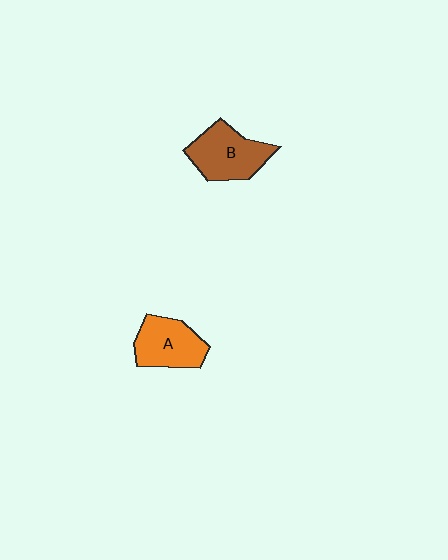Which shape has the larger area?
Shape B (brown).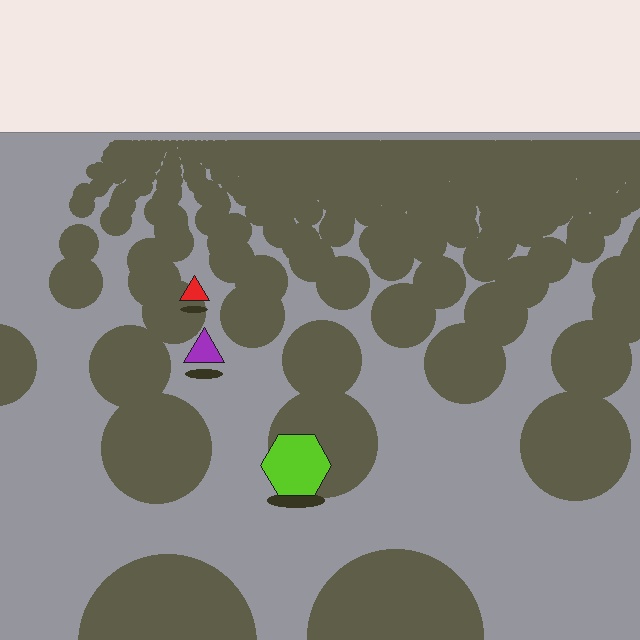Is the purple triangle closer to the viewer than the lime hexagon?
No. The lime hexagon is closer — you can tell from the texture gradient: the ground texture is coarser near it.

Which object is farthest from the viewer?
The red triangle is farthest from the viewer. It appears smaller and the ground texture around it is denser.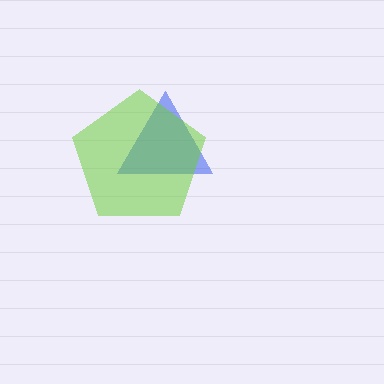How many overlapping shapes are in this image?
There are 2 overlapping shapes in the image.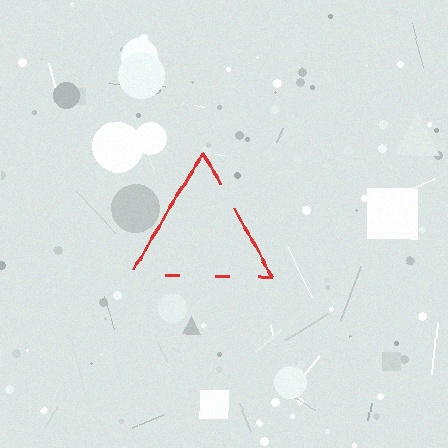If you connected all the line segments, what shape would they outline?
They would outline a triangle.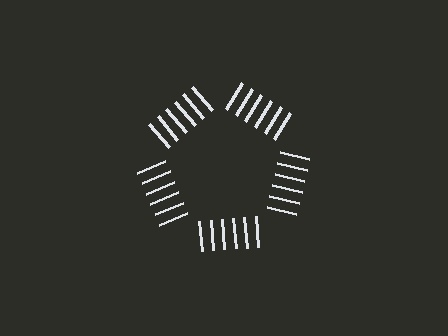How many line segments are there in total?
30 — 6 along each of the 5 edges.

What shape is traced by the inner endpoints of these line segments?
An illusory pentagon — the line segments terminate on its edges but no continuous stroke is drawn.